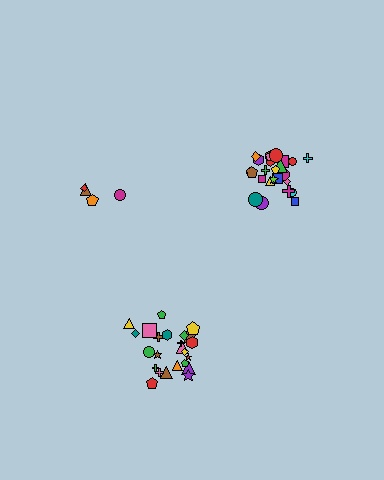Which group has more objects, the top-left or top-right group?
The top-right group.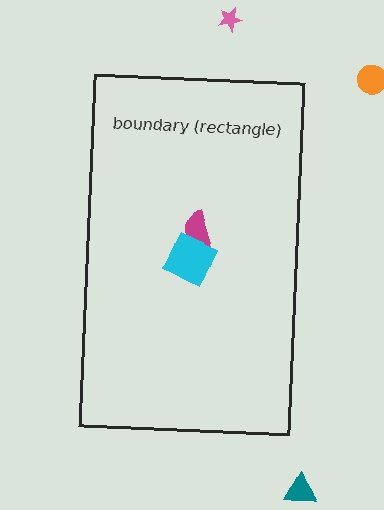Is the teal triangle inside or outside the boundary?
Outside.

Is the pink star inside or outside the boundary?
Outside.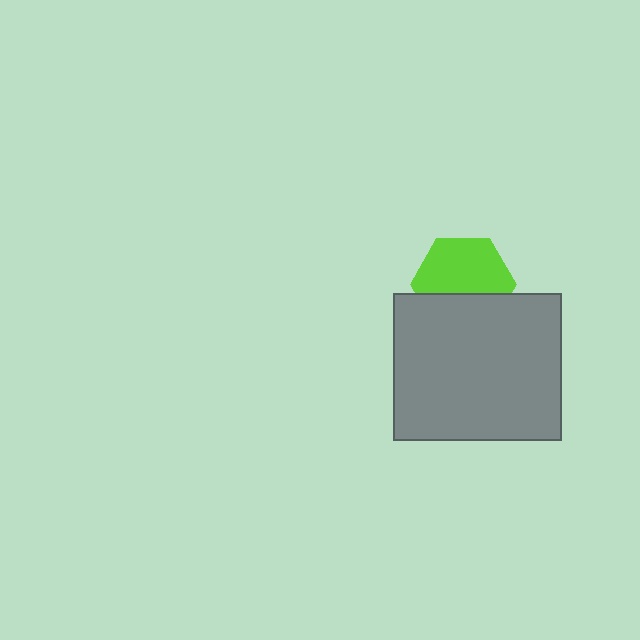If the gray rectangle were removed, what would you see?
You would see the complete lime hexagon.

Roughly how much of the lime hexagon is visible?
About half of it is visible (roughly 63%).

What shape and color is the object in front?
The object in front is a gray rectangle.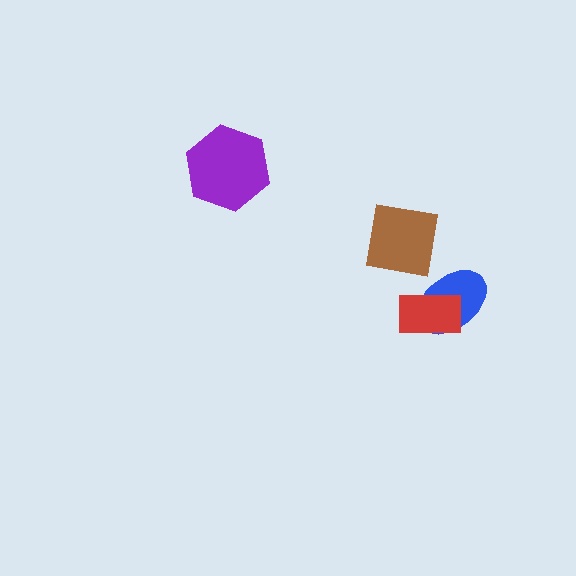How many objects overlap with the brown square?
0 objects overlap with the brown square.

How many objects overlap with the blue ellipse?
1 object overlaps with the blue ellipse.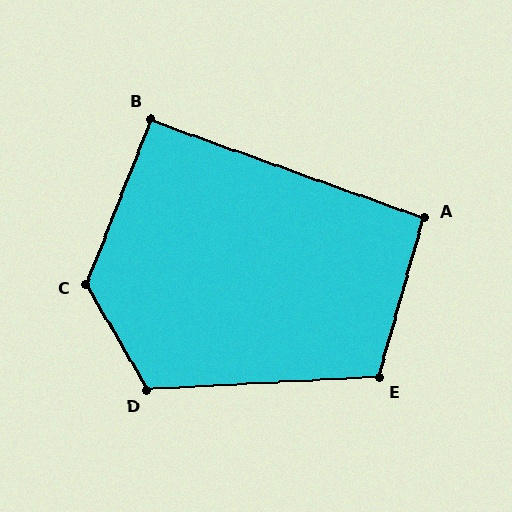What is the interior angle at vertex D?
Approximately 117 degrees (obtuse).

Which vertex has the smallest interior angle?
B, at approximately 92 degrees.